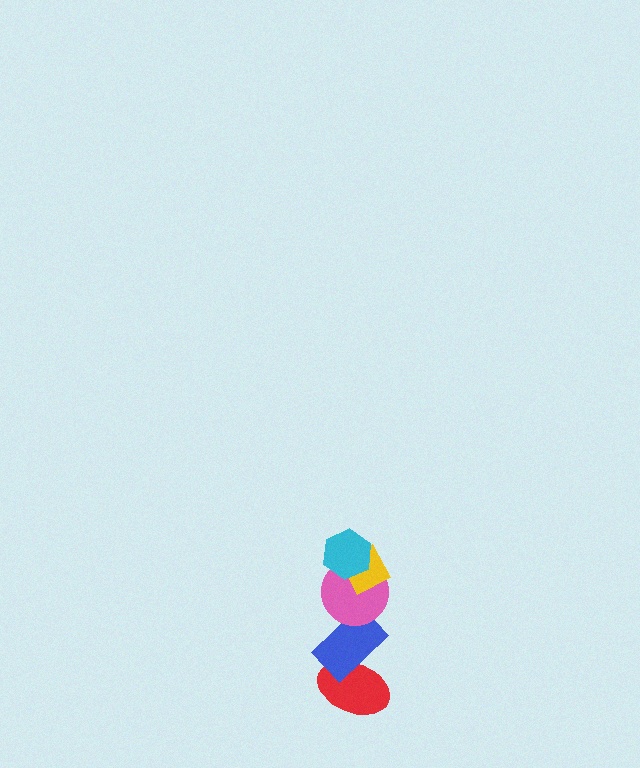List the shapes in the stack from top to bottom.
From top to bottom: the cyan hexagon, the yellow diamond, the pink circle, the blue rectangle, the red ellipse.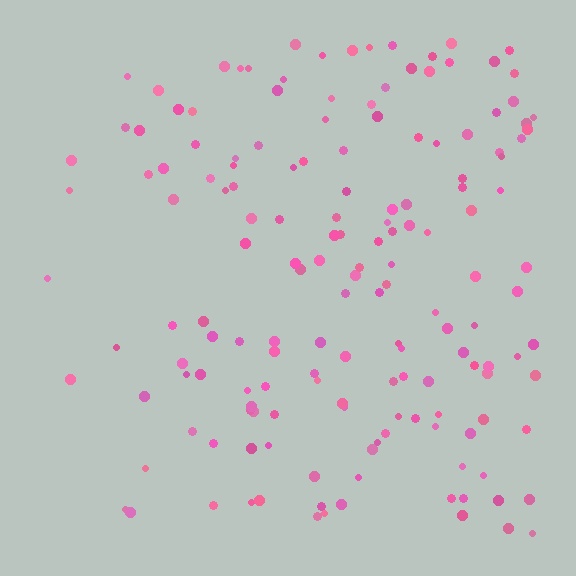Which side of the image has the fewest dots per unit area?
The left.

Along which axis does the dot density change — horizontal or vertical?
Horizontal.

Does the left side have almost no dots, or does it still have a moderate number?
Still a moderate number, just noticeably fewer than the right.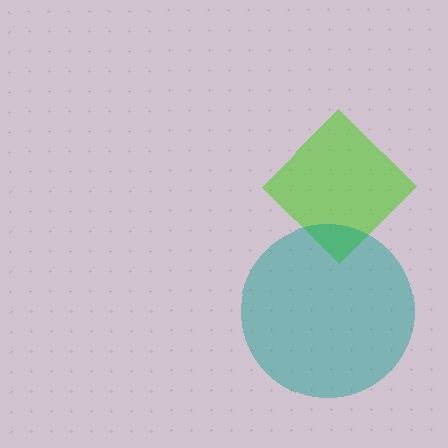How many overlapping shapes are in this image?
There are 2 overlapping shapes in the image.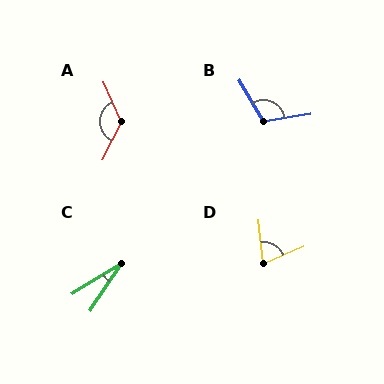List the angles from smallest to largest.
C (25°), D (73°), B (111°), A (130°).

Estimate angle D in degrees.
Approximately 73 degrees.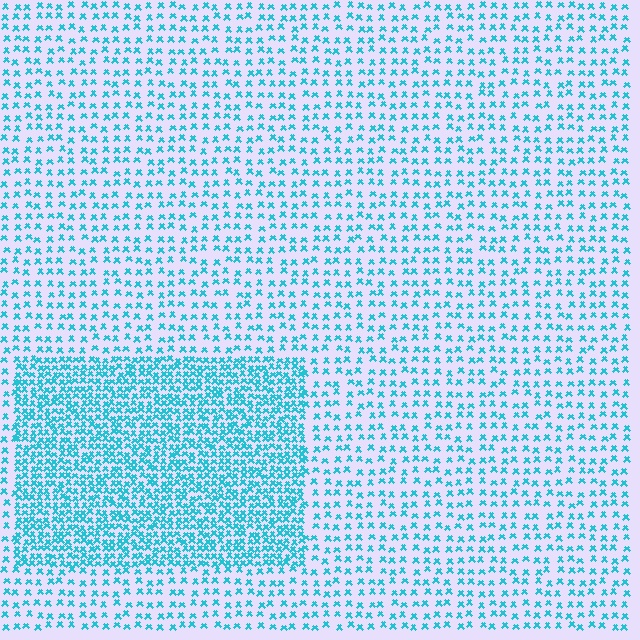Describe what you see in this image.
The image contains small cyan elements arranged at two different densities. A rectangle-shaped region is visible where the elements are more densely packed than the surrounding area.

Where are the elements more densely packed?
The elements are more densely packed inside the rectangle boundary.